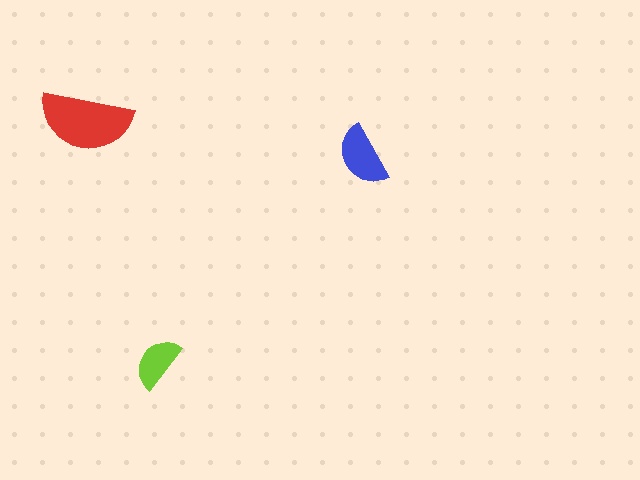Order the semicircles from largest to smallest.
the red one, the blue one, the lime one.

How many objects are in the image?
There are 3 objects in the image.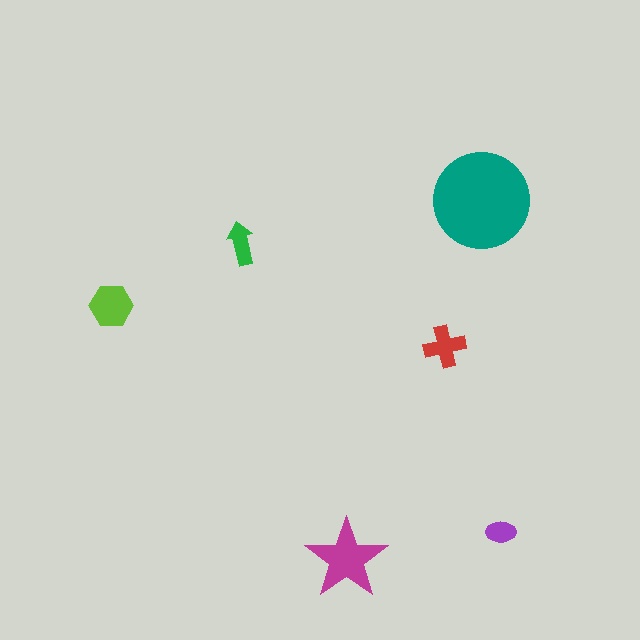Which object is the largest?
The teal circle.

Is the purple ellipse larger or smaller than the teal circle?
Smaller.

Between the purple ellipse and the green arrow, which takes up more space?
The green arrow.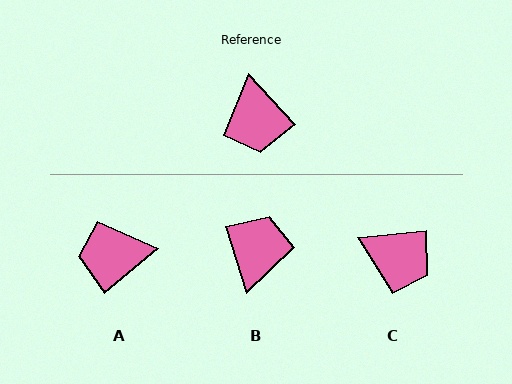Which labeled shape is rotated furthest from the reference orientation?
B, about 155 degrees away.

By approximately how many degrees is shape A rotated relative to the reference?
Approximately 93 degrees clockwise.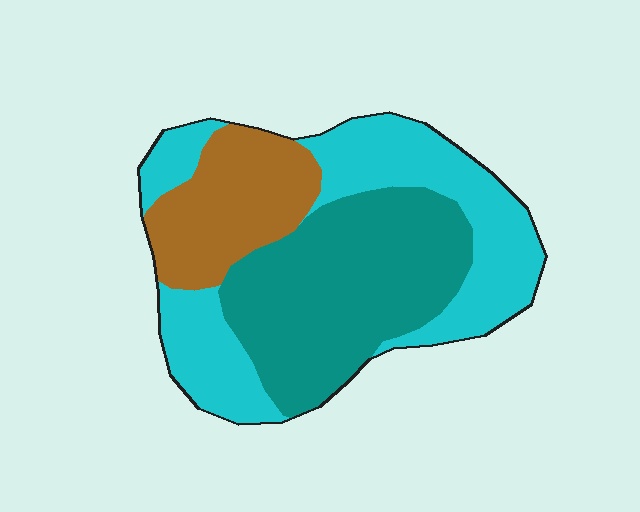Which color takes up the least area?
Brown, at roughly 20%.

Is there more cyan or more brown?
Cyan.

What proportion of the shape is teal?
Teal covers 40% of the shape.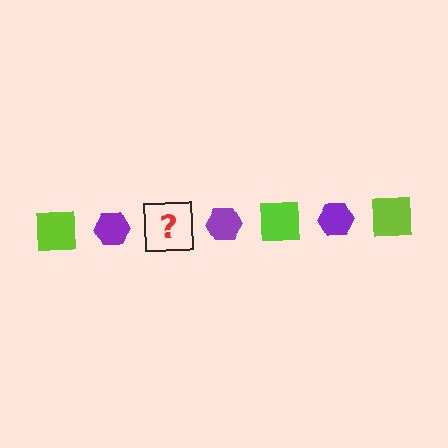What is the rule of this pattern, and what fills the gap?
The rule is that the pattern alternates between lime square and purple hexagon. The gap should be filled with a lime square.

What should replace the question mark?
The question mark should be replaced with a lime square.